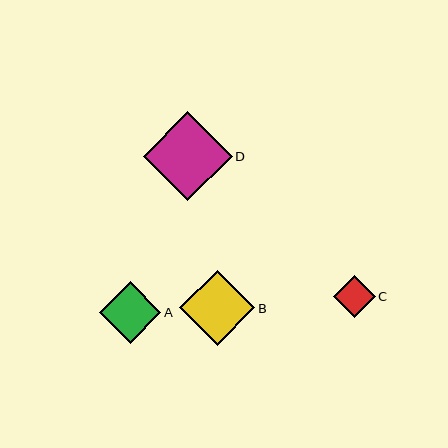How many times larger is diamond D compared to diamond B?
Diamond D is approximately 1.2 times the size of diamond B.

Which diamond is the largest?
Diamond D is the largest with a size of approximately 89 pixels.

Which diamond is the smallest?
Diamond C is the smallest with a size of approximately 42 pixels.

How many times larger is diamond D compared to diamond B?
Diamond D is approximately 1.2 times the size of diamond B.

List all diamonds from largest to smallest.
From largest to smallest: D, B, A, C.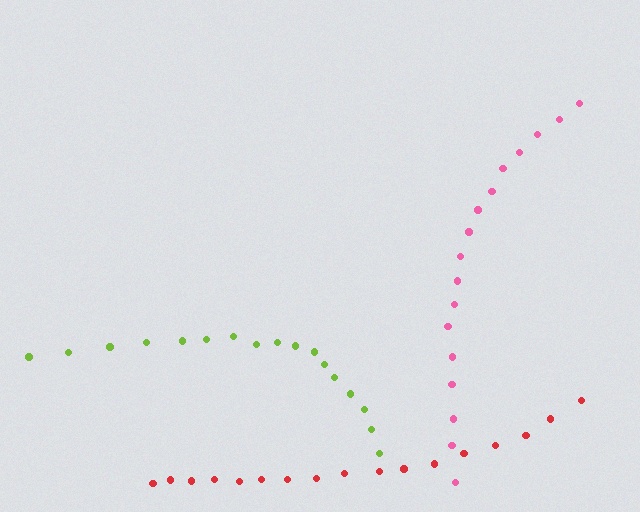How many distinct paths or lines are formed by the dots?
There are 3 distinct paths.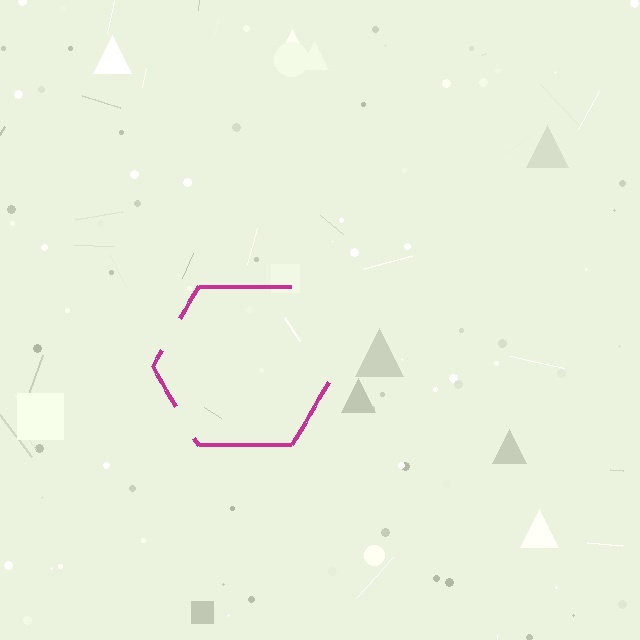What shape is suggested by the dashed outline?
The dashed outline suggests a hexagon.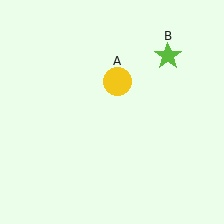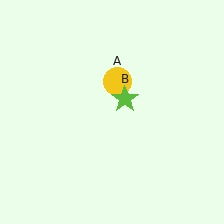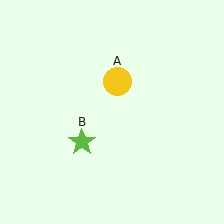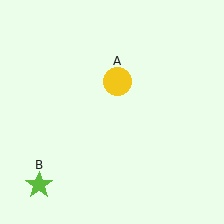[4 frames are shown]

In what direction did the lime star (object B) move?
The lime star (object B) moved down and to the left.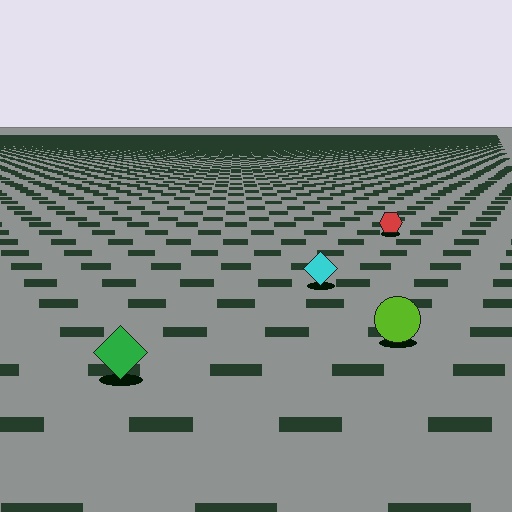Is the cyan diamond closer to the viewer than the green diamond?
No. The green diamond is closer — you can tell from the texture gradient: the ground texture is coarser near it.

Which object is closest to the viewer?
The green diamond is closest. The texture marks near it are larger and more spread out.